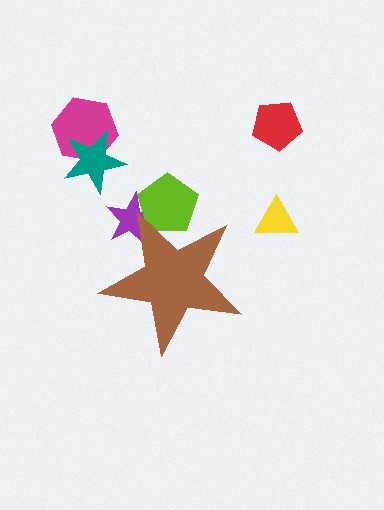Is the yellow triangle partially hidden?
No, the yellow triangle is fully visible.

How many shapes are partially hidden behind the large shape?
2 shapes are partially hidden.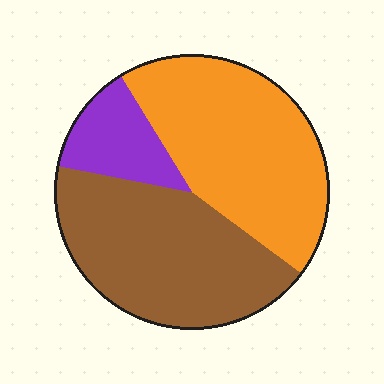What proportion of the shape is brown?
Brown takes up about two fifths (2/5) of the shape.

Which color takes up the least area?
Purple, at roughly 15%.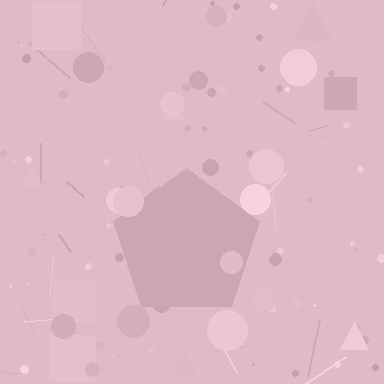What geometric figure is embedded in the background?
A pentagon is embedded in the background.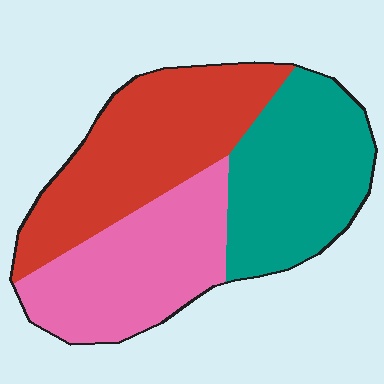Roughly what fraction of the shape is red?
Red takes up about three eighths (3/8) of the shape.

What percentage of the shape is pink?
Pink takes up between a quarter and a half of the shape.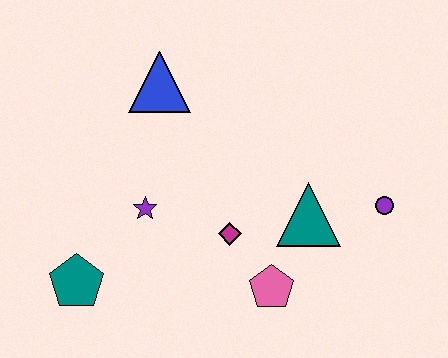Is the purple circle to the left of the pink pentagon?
No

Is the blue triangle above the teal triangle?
Yes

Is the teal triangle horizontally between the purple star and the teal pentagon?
No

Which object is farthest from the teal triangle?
The teal pentagon is farthest from the teal triangle.